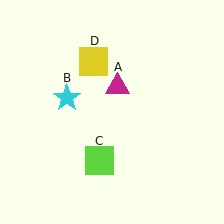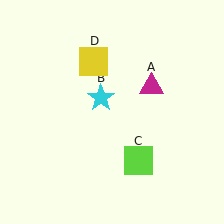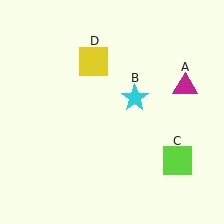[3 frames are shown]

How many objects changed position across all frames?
3 objects changed position: magenta triangle (object A), cyan star (object B), lime square (object C).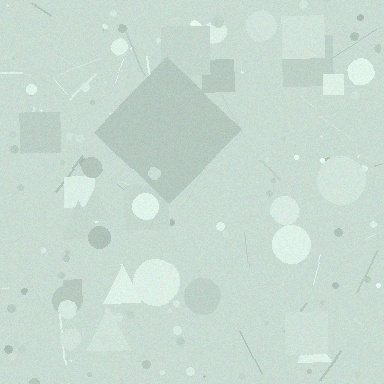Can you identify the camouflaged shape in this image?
The camouflaged shape is a diamond.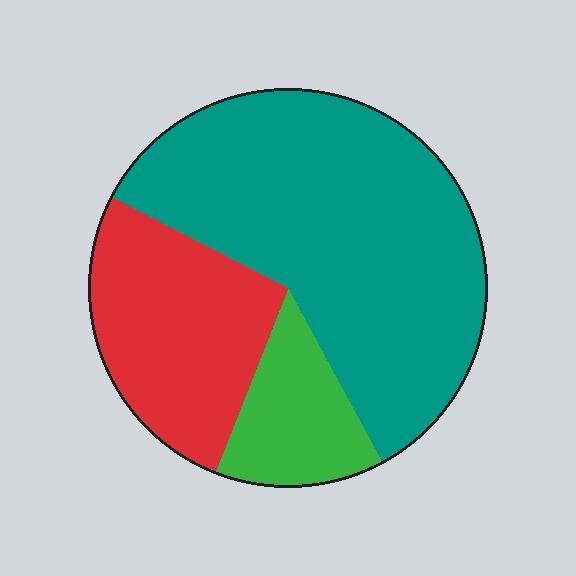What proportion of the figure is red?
Red takes up between a quarter and a half of the figure.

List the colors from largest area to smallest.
From largest to smallest: teal, red, green.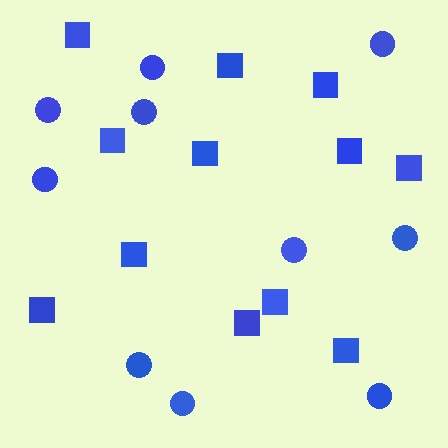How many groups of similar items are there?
There are 2 groups: one group of circles (10) and one group of squares (12).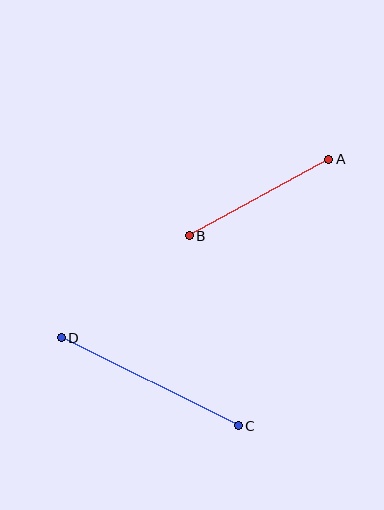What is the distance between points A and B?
The distance is approximately 159 pixels.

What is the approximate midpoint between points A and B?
The midpoint is at approximately (259, 198) pixels.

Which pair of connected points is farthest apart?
Points C and D are farthest apart.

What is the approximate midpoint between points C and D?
The midpoint is at approximately (150, 382) pixels.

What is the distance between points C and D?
The distance is approximately 198 pixels.